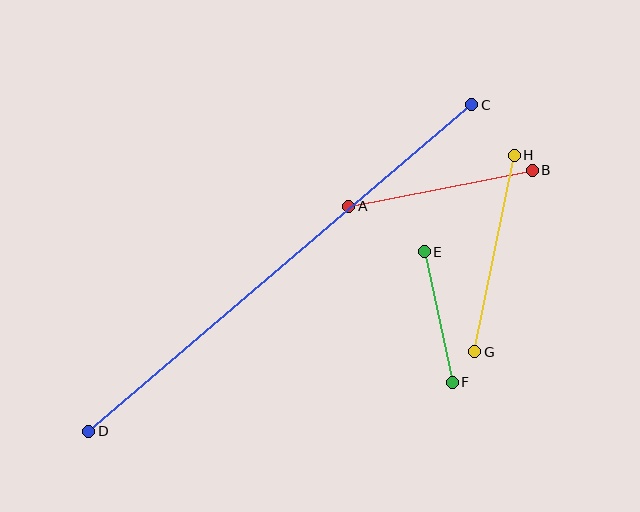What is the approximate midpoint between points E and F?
The midpoint is at approximately (438, 317) pixels.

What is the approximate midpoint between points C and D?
The midpoint is at approximately (280, 268) pixels.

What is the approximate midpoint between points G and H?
The midpoint is at approximately (494, 254) pixels.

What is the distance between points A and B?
The distance is approximately 187 pixels.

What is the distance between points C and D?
The distance is approximately 503 pixels.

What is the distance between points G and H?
The distance is approximately 200 pixels.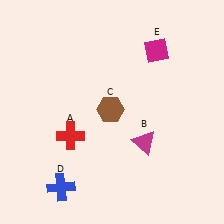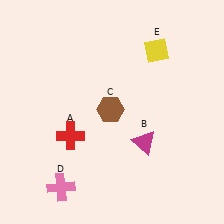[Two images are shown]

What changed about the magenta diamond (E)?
In Image 1, E is magenta. In Image 2, it changed to yellow.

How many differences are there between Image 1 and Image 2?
There are 2 differences between the two images.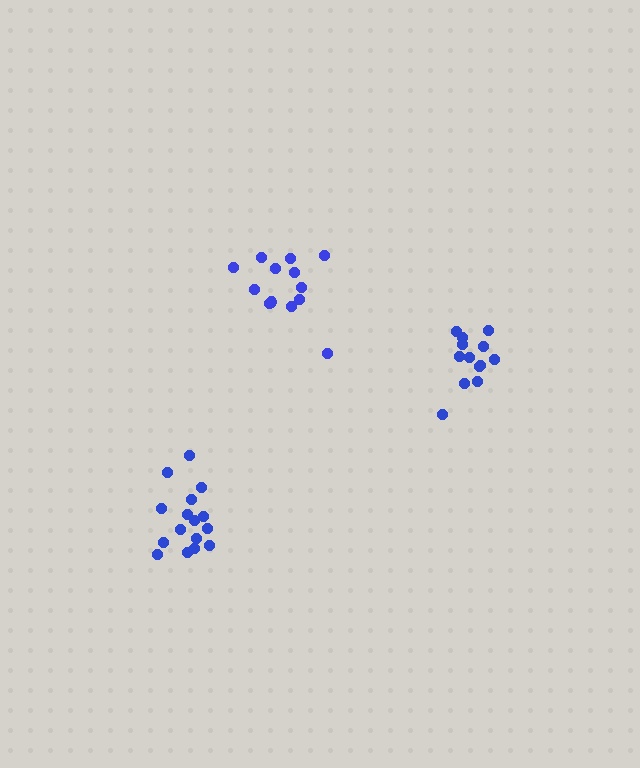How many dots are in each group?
Group 1: 13 dots, Group 2: 13 dots, Group 3: 16 dots (42 total).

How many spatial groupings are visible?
There are 3 spatial groupings.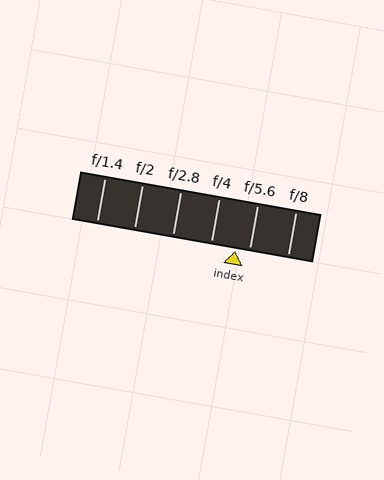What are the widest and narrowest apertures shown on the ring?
The widest aperture shown is f/1.4 and the narrowest is f/8.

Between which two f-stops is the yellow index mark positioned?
The index mark is between f/4 and f/5.6.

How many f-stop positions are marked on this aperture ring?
There are 6 f-stop positions marked.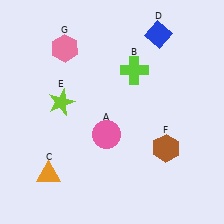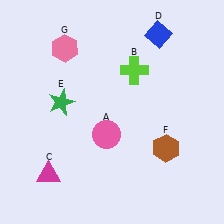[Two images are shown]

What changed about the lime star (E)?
In Image 1, E is lime. In Image 2, it changed to green.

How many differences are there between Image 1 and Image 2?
There are 2 differences between the two images.